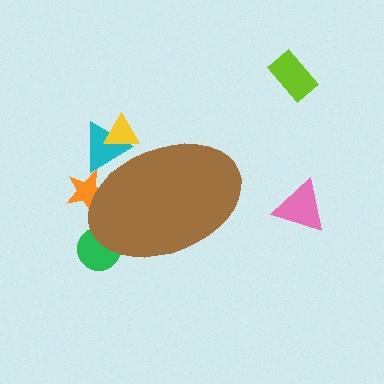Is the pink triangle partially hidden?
No, the pink triangle is fully visible.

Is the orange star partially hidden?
Yes, the orange star is partially hidden behind the brown ellipse.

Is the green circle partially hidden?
Yes, the green circle is partially hidden behind the brown ellipse.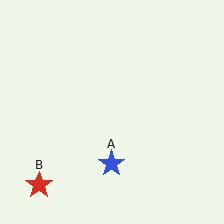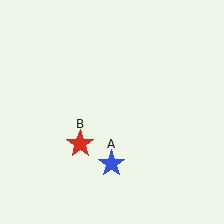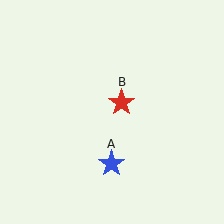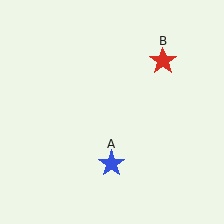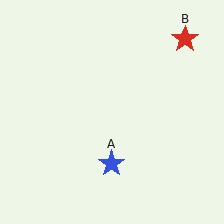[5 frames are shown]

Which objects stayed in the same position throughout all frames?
Blue star (object A) remained stationary.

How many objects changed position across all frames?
1 object changed position: red star (object B).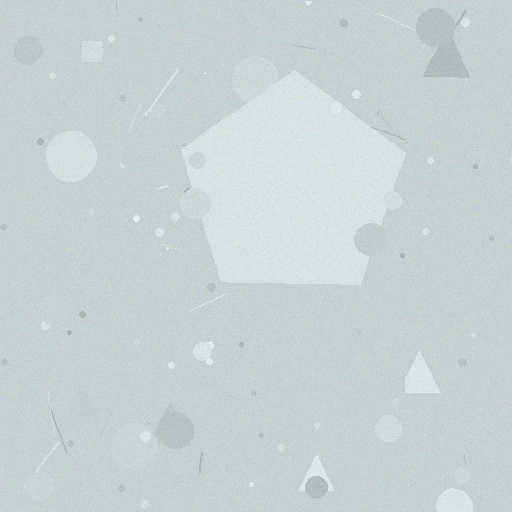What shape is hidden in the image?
A pentagon is hidden in the image.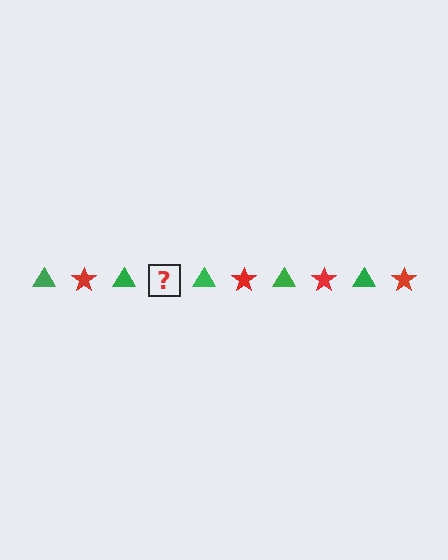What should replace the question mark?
The question mark should be replaced with a red star.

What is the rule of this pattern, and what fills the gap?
The rule is that the pattern alternates between green triangle and red star. The gap should be filled with a red star.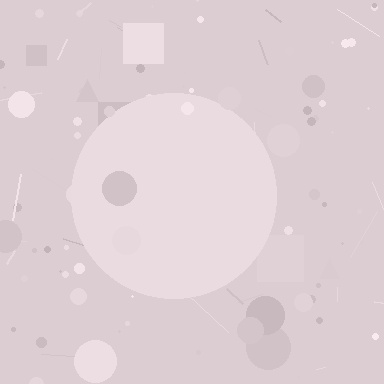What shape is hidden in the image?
A circle is hidden in the image.